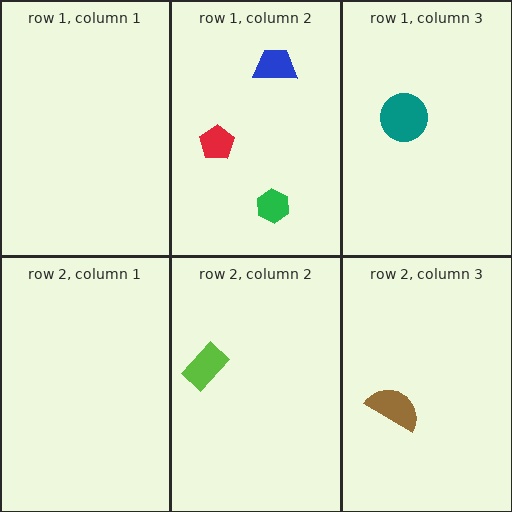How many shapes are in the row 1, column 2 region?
3.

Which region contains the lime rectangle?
The row 2, column 2 region.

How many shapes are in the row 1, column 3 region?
1.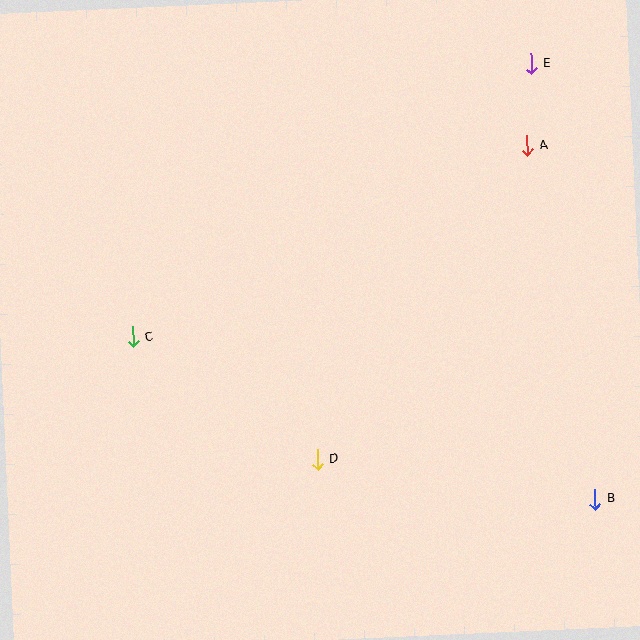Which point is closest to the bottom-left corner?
Point C is closest to the bottom-left corner.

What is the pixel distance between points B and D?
The distance between B and D is 280 pixels.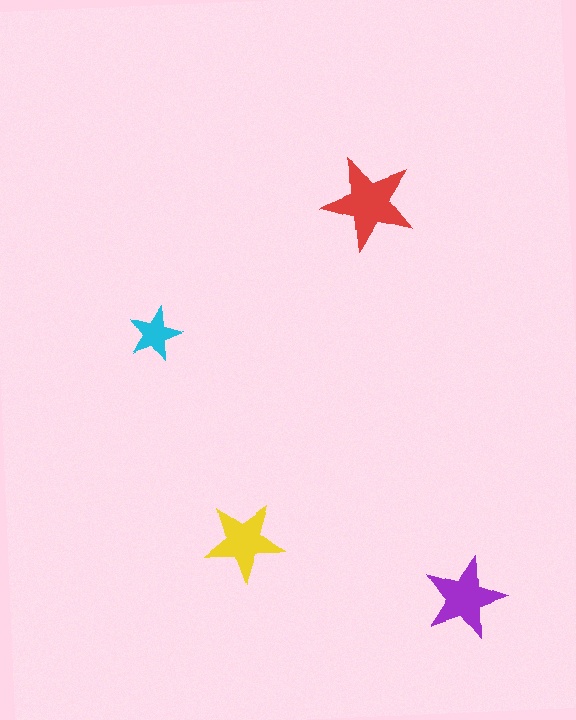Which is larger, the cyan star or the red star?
The red one.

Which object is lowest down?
The purple star is bottommost.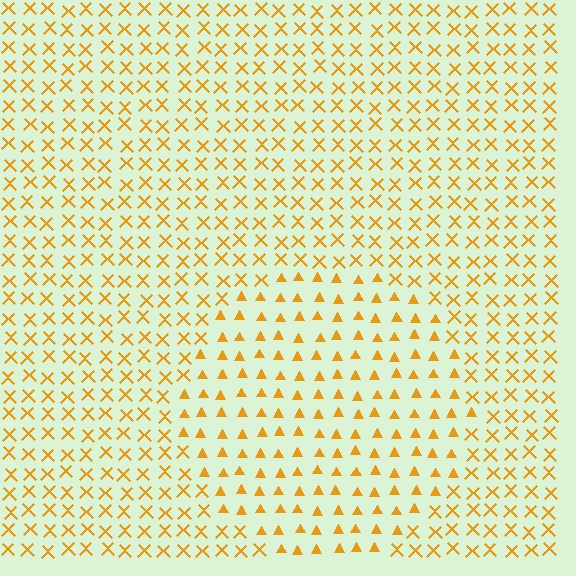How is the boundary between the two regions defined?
The boundary is defined by a change in element shape: triangles inside vs. X marks outside. All elements share the same color and spacing.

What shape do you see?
I see a circle.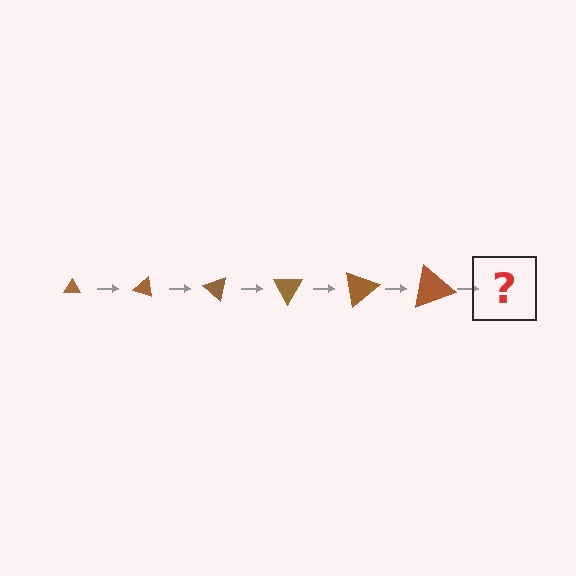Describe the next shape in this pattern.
It should be a triangle, larger than the previous one and rotated 120 degrees from the start.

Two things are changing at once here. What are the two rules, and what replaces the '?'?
The two rules are that the triangle grows larger each step and it rotates 20 degrees each step. The '?' should be a triangle, larger than the previous one and rotated 120 degrees from the start.